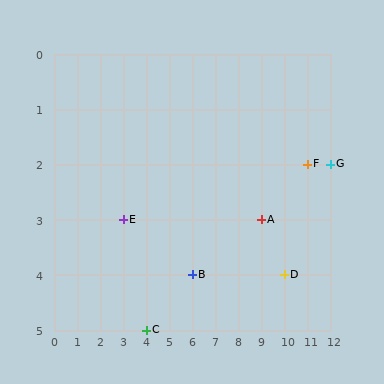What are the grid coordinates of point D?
Point D is at grid coordinates (10, 4).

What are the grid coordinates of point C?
Point C is at grid coordinates (4, 5).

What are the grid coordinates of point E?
Point E is at grid coordinates (3, 3).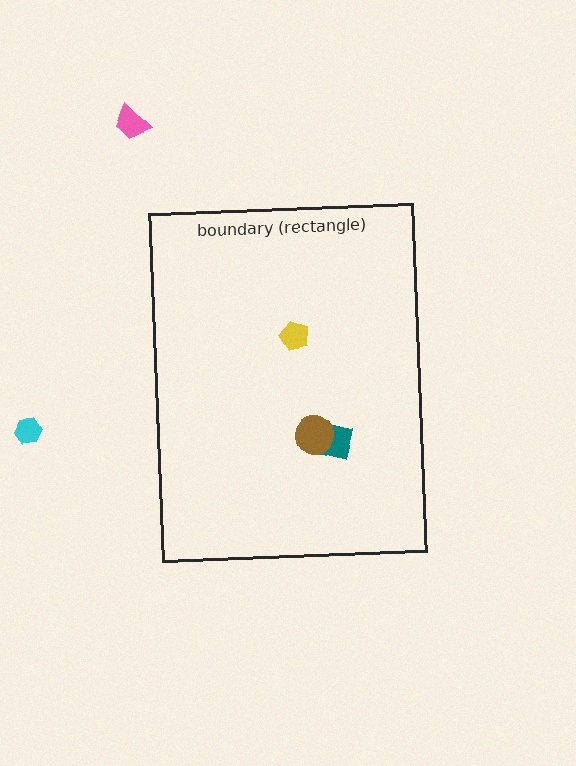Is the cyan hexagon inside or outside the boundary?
Outside.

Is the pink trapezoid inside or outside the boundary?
Outside.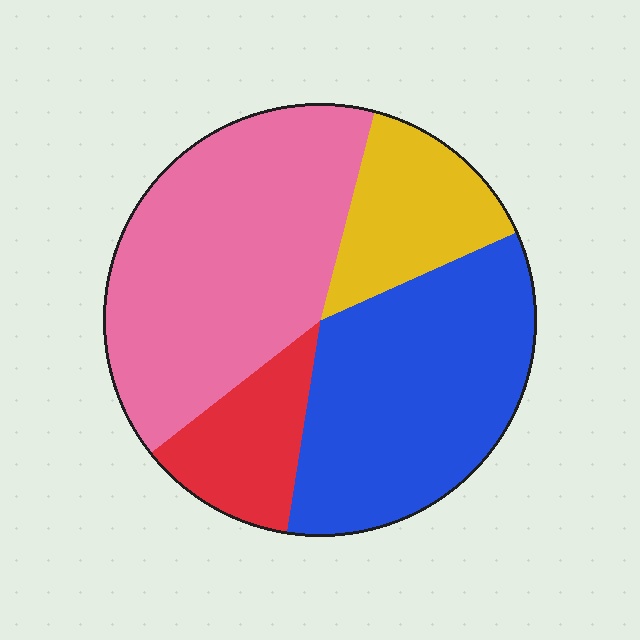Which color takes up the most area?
Pink, at roughly 40%.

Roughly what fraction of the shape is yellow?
Yellow covers 14% of the shape.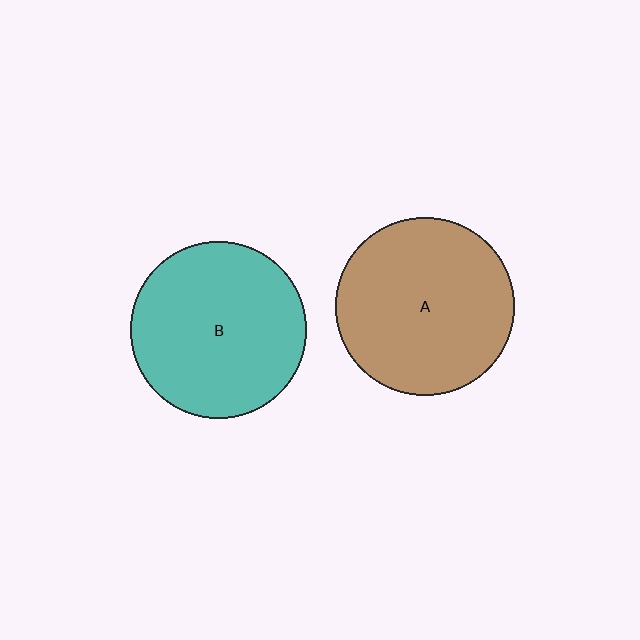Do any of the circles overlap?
No, none of the circles overlap.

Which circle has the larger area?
Circle A (brown).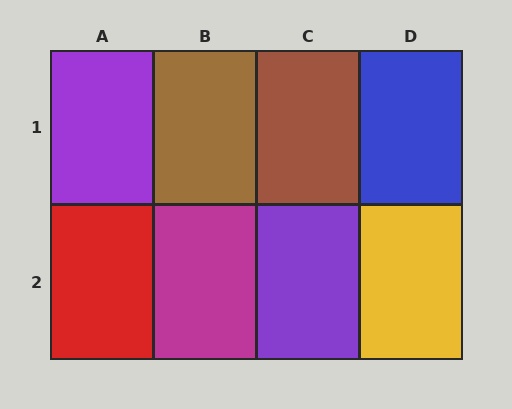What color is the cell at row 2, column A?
Red.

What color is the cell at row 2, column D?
Yellow.